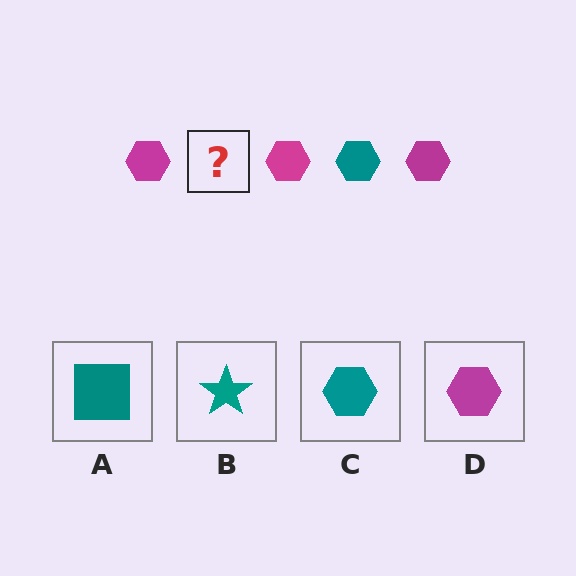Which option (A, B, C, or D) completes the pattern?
C.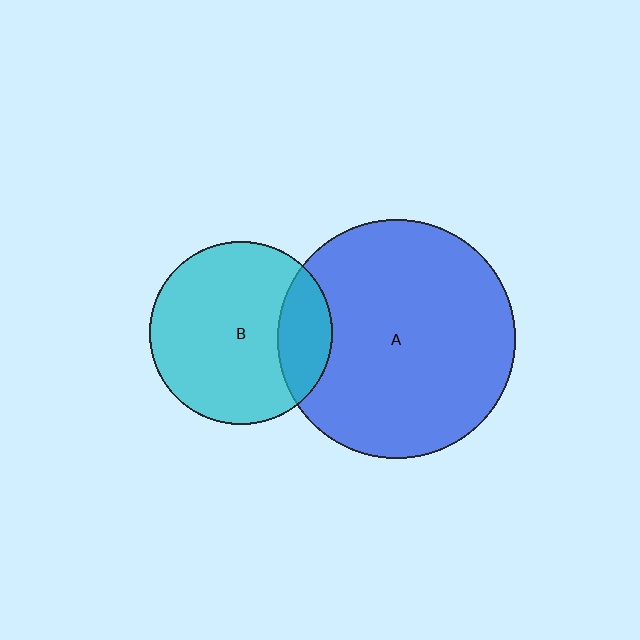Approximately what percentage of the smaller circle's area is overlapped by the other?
Approximately 20%.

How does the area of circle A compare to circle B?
Approximately 1.7 times.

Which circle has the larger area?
Circle A (blue).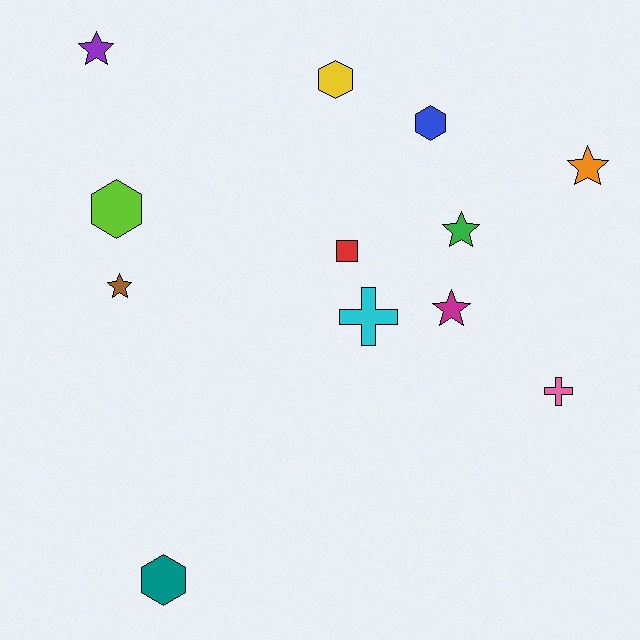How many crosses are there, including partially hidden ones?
There are 2 crosses.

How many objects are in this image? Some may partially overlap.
There are 12 objects.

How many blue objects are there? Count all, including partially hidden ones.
There is 1 blue object.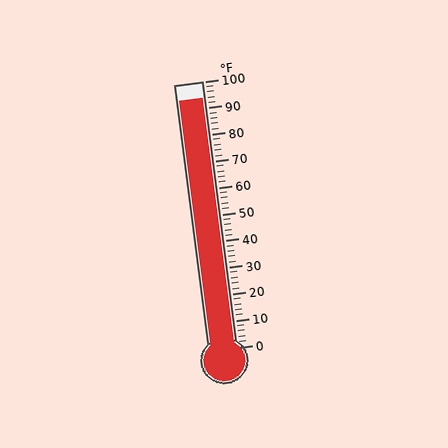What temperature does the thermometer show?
The thermometer shows approximately 94°F.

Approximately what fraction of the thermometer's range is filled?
The thermometer is filled to approximately 95% of its range.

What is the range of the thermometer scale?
The thermometer scale ranges from 0°F to 100°F.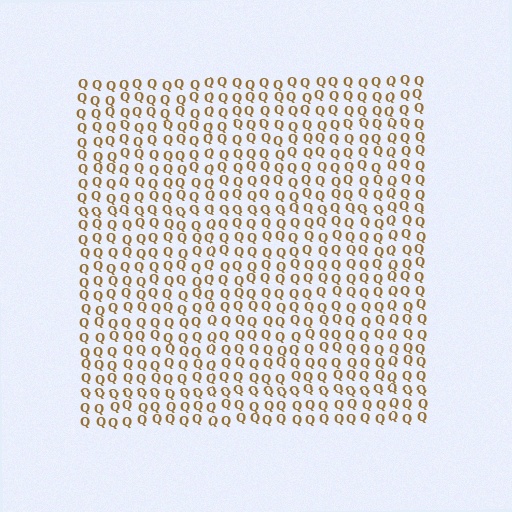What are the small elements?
The small elements are letter Q's.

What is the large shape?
The large shape is a square.